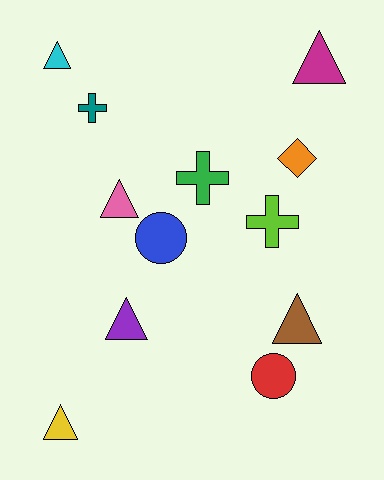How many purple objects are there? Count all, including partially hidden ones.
There is 1 purple object.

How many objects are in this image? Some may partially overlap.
There are 12 objects.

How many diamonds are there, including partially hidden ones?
There is 1 diamond.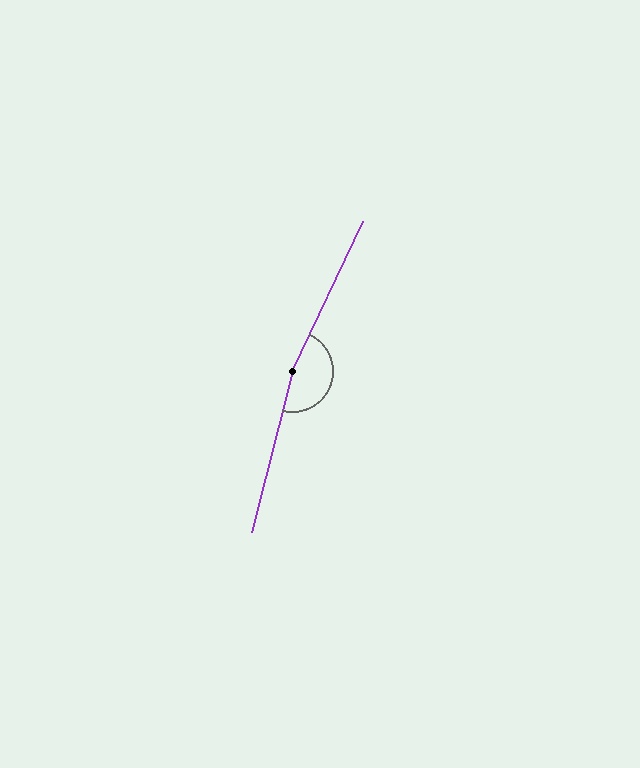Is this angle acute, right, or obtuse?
It is obtuse.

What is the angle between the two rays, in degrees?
Approximately 169 degrees.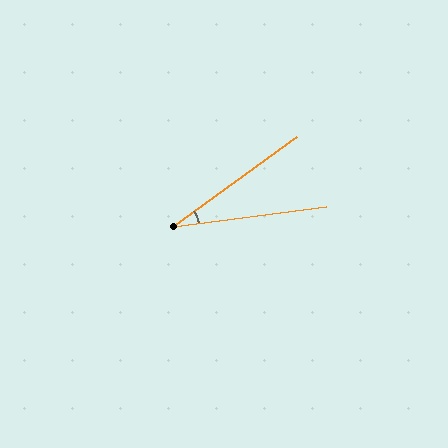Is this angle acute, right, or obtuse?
It is acute.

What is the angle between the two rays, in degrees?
Approximately 29 degrees.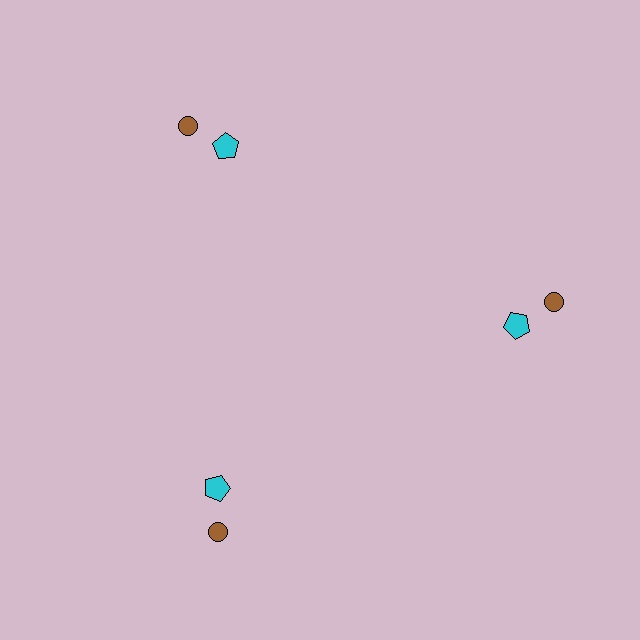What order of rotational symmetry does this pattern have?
This pattern has 3-fold rotational symmetry.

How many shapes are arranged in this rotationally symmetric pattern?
There are 6 shapes, arranged in 3 groups of 2.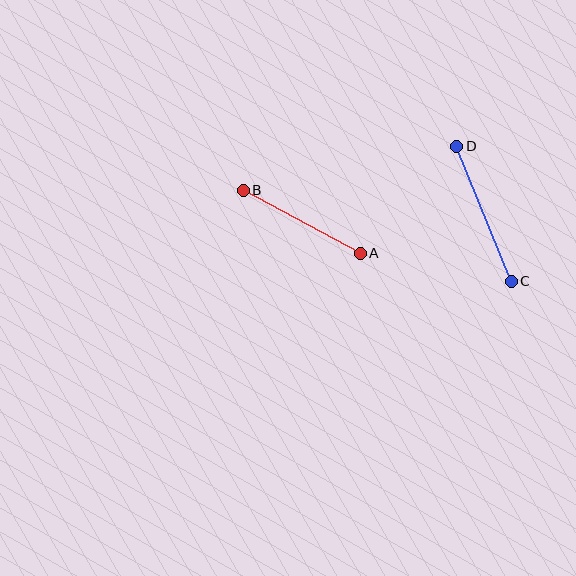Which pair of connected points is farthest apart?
Points C and D are farthest apart.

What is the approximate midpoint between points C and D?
The midpoint is at approximately (484, 214) pixels.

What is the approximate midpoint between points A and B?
The midpoint is at approximately (302, 222) pixels.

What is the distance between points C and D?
The distance is approximately 145 pixels.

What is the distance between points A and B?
The distance is approximately 133 pixels.